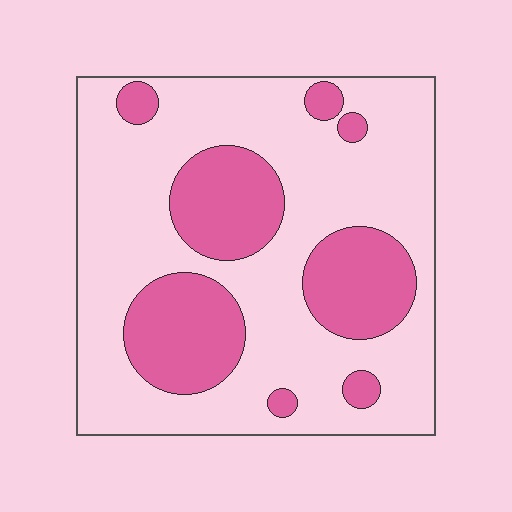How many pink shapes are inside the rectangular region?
8.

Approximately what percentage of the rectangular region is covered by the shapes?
Approximately 30%.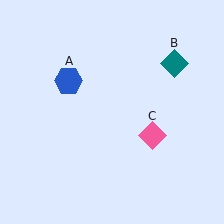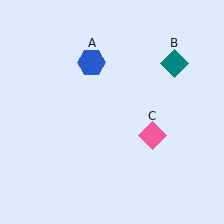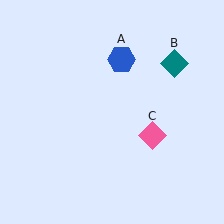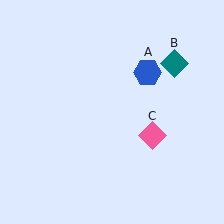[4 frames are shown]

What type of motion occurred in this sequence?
The blue hexagon (object A) rotated clockwise around the center of the scene.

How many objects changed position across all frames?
1 object changed position: blue hexagon (object A).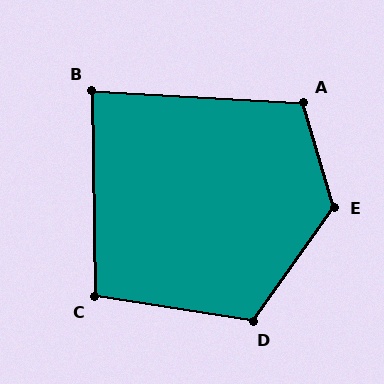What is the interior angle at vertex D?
Approximately 116 degrees (obtuse).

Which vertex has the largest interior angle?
E, at approximately 128 degrees.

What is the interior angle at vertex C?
Approximately 100 degrees (obtuse).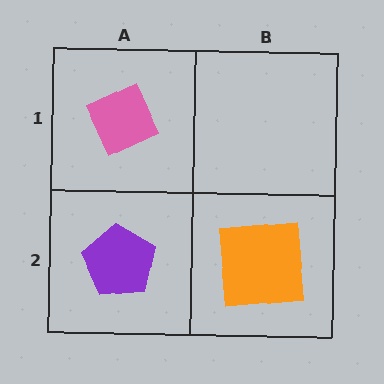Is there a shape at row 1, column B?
No, that cell is empty.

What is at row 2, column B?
An orange square.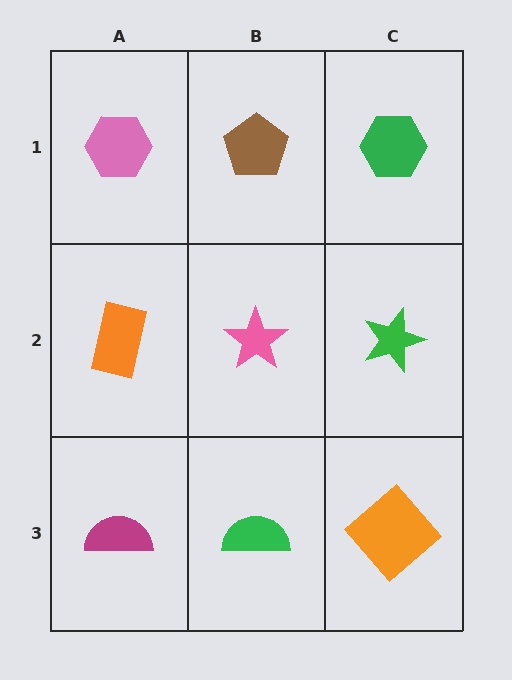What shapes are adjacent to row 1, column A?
An orange rectangle (row 2, column A), a brown pentagon (row 1, column B).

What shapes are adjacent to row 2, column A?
A pink hexagon (row 1, column A), a magenta semicircle (row 3, column A), a pink star (row 2, column B).